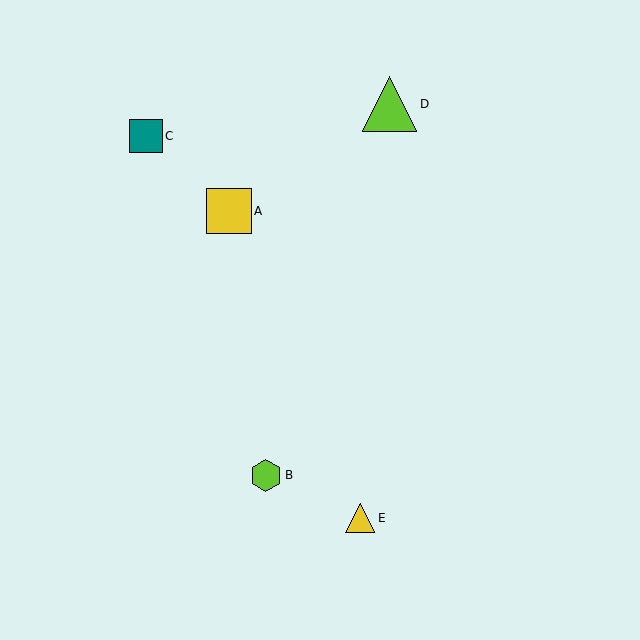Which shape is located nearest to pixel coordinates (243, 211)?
The yellow square (labeled A) at (229, 211) is nearest to that location.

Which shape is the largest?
The lime triangle (labeled D) is the largest.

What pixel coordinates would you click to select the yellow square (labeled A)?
Click at (229, 211) to select the yellow square A.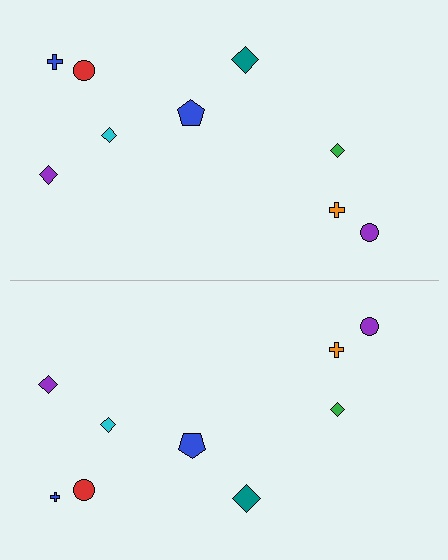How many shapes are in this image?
There are 18 shapes in this image.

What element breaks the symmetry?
The blue cross on the bottom side has a different size than its mirror counterpart.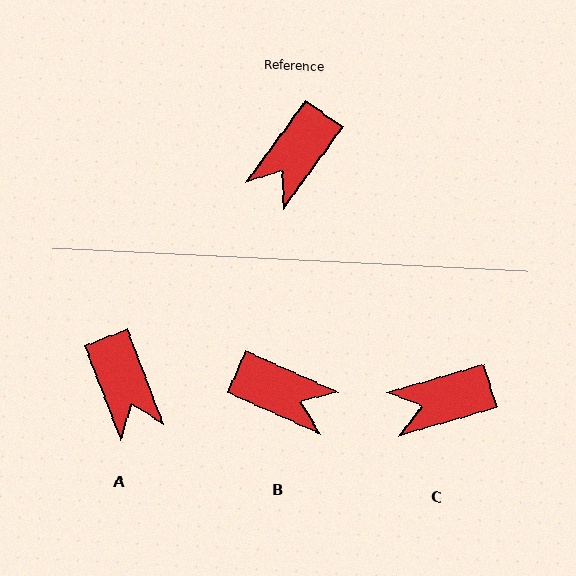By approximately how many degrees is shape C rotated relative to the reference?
Approximately 38 degrees clockwise.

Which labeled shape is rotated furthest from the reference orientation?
B, about 102 degrees away.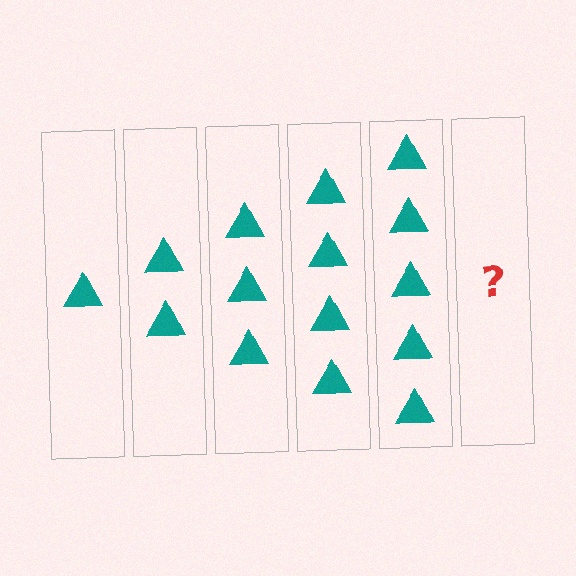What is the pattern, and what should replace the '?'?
The pattern is that each step adds one more triangle. The '?' should be 6 triangles.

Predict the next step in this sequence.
The next step is 6 triangles.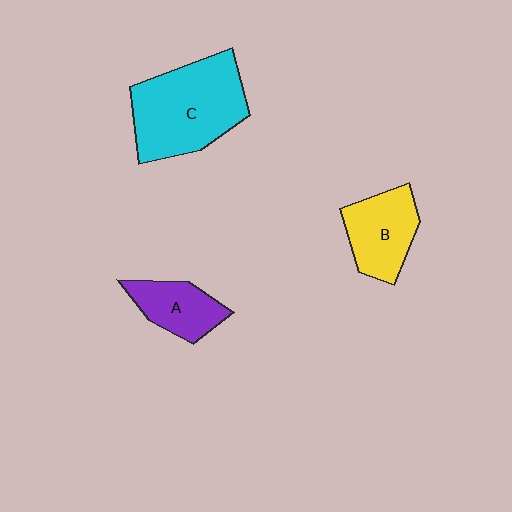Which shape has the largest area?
Shape C (cyan).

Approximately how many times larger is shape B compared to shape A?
Approximately 1.3 times.